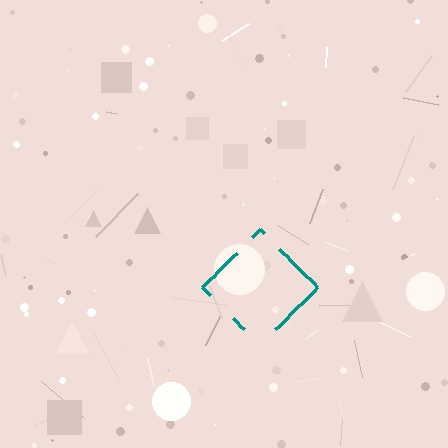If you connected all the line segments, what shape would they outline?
They would outline a diamond.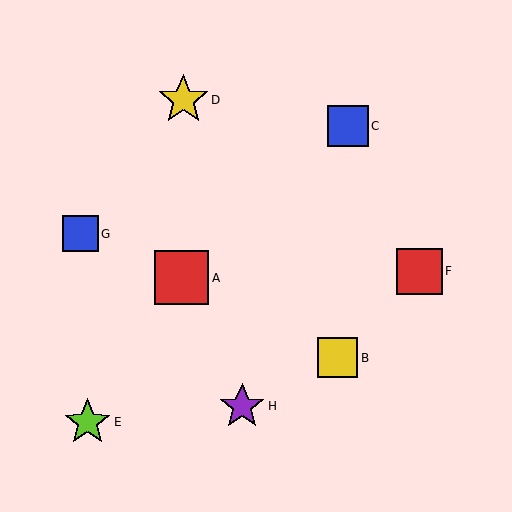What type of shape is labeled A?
Shape A is a red square.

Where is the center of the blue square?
The center of the blue square is at (81, 234).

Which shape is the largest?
The red square (labeled A) is the largest.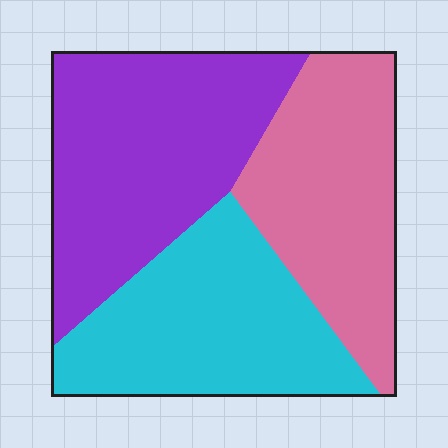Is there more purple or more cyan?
Purple.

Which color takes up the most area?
Purple, at roughly 40%.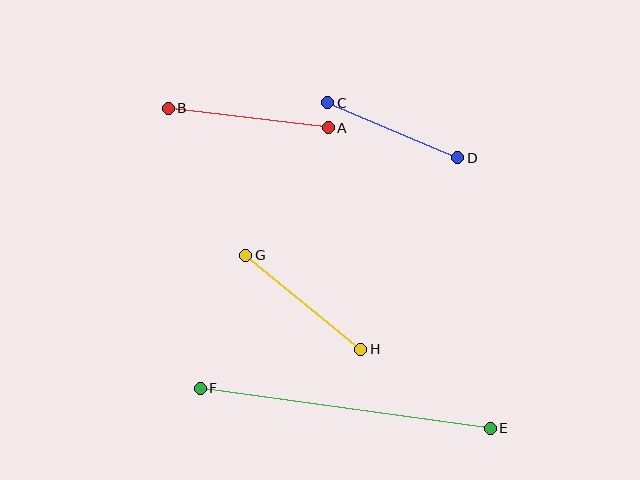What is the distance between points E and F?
The distance is approximately 293 pixels.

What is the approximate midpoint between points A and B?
The midpoint is at approximately (248, 118) pixels.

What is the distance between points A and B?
The distance is approximately 161 pixels.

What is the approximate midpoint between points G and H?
The midpoint is at approximately (303, 302) pixels.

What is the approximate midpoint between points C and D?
The midpoint is at approximately (393, 130) pixels.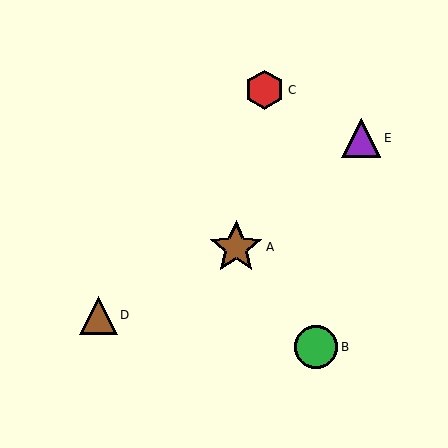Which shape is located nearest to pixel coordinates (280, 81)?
The red hexagon (labeled C) at (265, 90) is nearest to that location.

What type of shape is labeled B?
Shape B is a green circle.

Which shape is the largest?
The brown star (labeled A) is the largest.